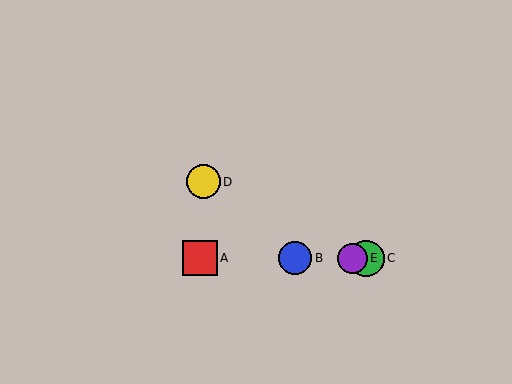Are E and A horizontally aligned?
Yes, both are at y≈258.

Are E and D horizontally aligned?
No, E is at y≈258 and D is at y≈182.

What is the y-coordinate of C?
Object C is at y≈258.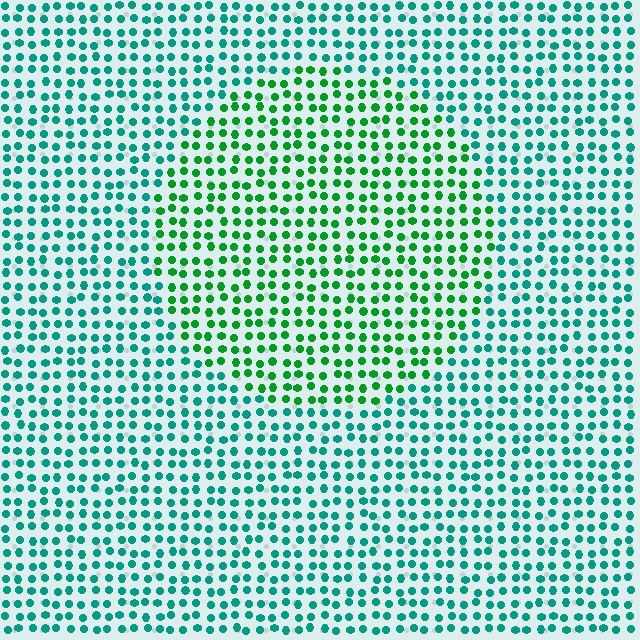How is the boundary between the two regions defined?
The boundary is defined purely by a slight shift in hue (about 39 degrees). Spacing, size, and orientation are identical on both sides.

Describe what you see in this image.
The image is filled with small teal elements in a uniform arrangement. A circle-shaped region is visible where the elements are tinted to a slightly different hue, forming a subtle color boundary.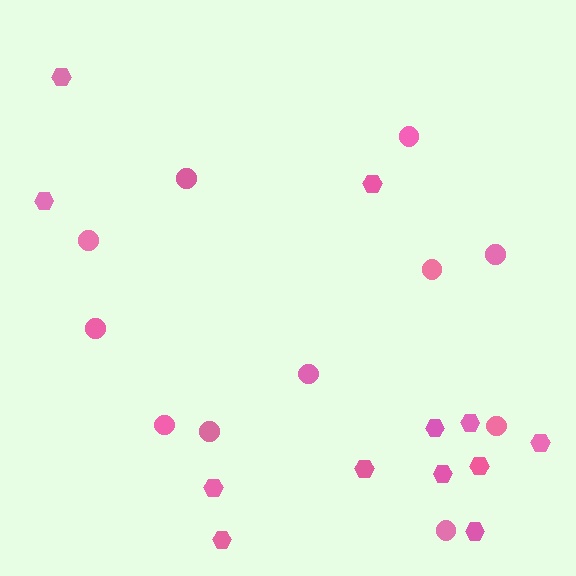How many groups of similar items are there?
There are 2 groups: one group of hexagons (12) and one group of circles (11).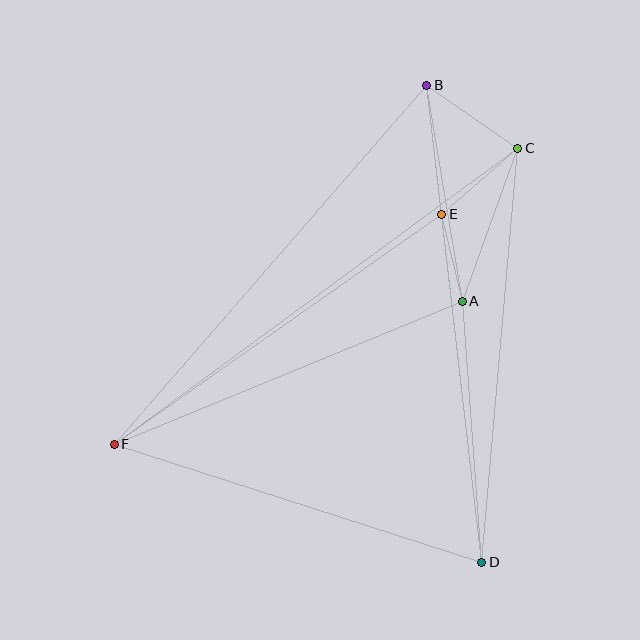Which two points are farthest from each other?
Points C and F are farthest from each other.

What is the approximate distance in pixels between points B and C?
The distance between B and C is approximately 111 pixels.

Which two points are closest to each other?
Points A and E are closest to each other.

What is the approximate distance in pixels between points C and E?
The distance between C and E is approximately 101 pixels.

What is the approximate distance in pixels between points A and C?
The distance between A and C is approximately 163 pixels.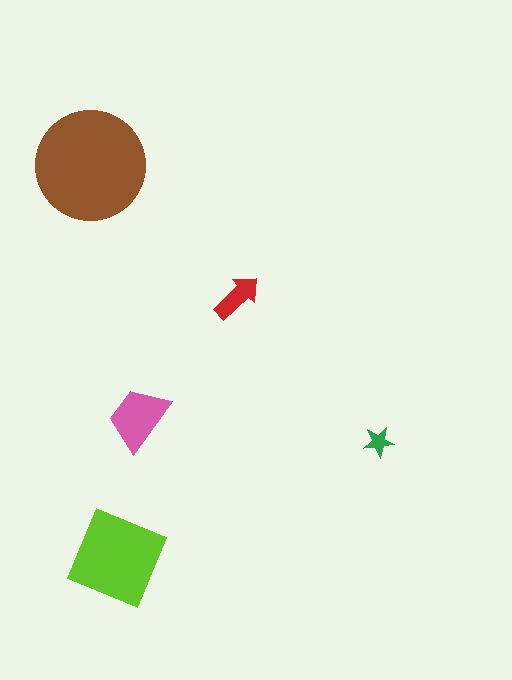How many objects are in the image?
There are 5 objects in the image.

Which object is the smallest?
The green star.